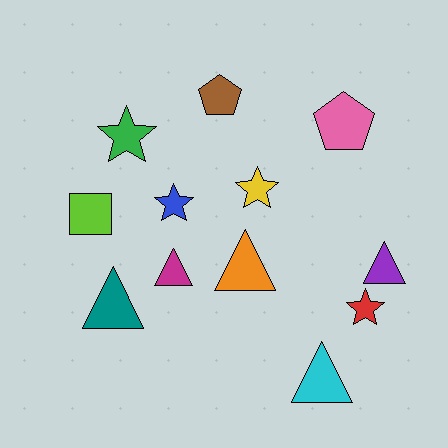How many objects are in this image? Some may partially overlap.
There are 12 objects.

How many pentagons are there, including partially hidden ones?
There are 2 pentagons.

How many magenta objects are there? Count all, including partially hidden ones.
There is 1 magenta object.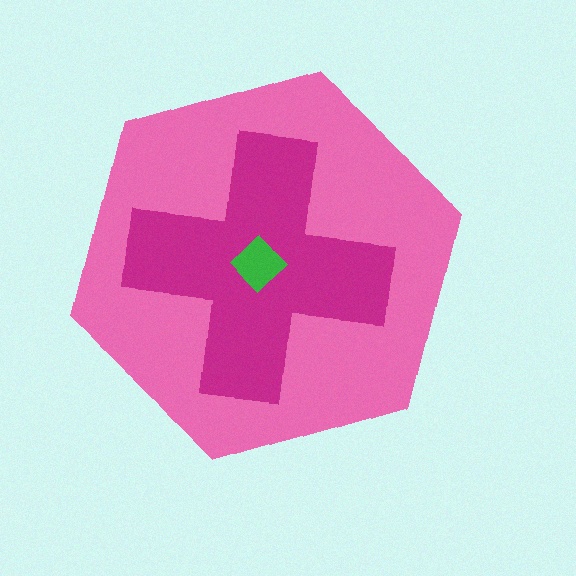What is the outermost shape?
The pink hexagon.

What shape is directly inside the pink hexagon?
The magenta cross.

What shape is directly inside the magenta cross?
The green diamond.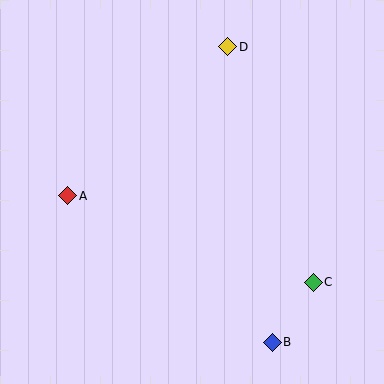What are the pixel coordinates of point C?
Point C is at (313, 282).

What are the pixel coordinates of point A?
Point A is at (68, 196).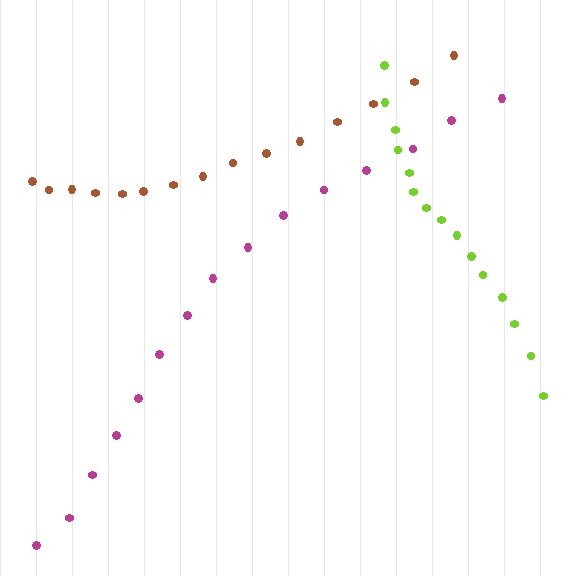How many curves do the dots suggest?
There are 3 distinct paths.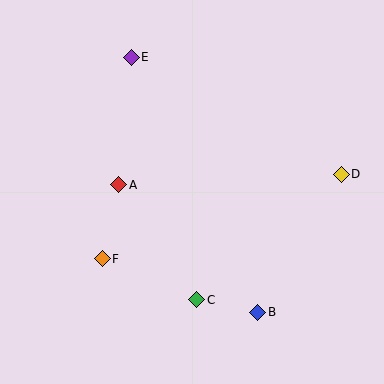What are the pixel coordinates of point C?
Point C is at (197, 300).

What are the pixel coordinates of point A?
Point A is at (119, 185).